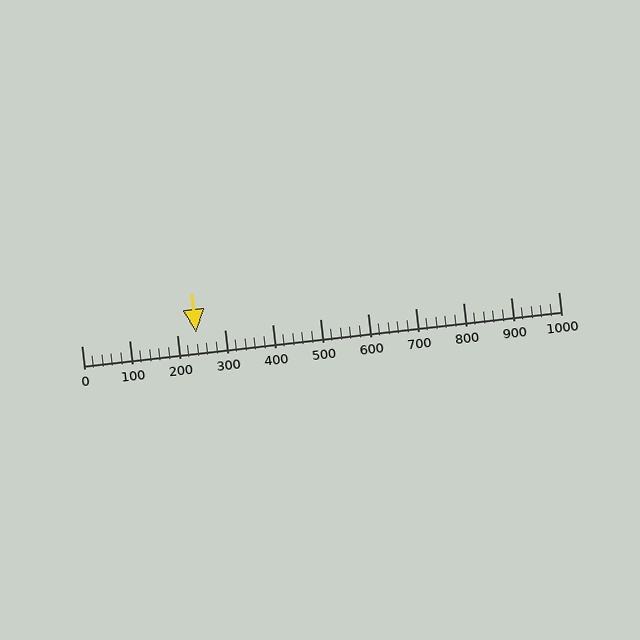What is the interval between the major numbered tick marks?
The major tick marks are spaced 100 units apart.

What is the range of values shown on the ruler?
The ruler shows values from 0 to 1000.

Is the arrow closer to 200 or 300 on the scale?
The arrow is closer to 200.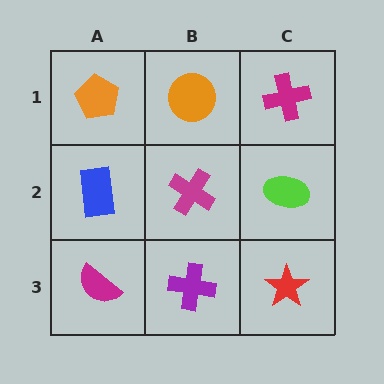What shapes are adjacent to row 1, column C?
A lime ellipse (row 2, column C), an orange circle (row 1, column B).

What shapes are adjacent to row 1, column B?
A magenta cross (row 2, column B), an orange pentagon (row 1, column A), a magenta cross (row 1, column C).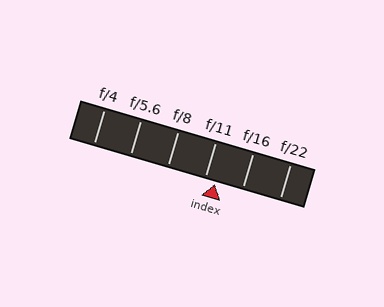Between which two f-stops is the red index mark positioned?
The index mark is between f/11 and f/16.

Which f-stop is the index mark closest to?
The index mark is closest to f/11.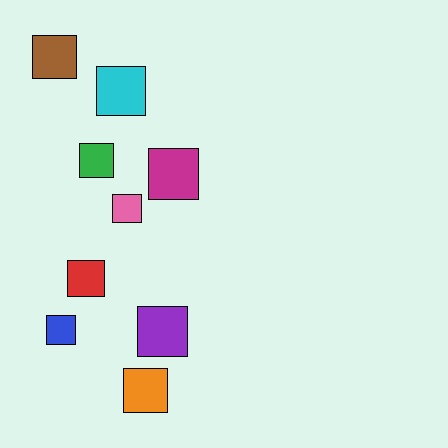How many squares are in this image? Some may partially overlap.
There are 9 squares.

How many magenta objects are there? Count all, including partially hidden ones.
There is 1 magenta object.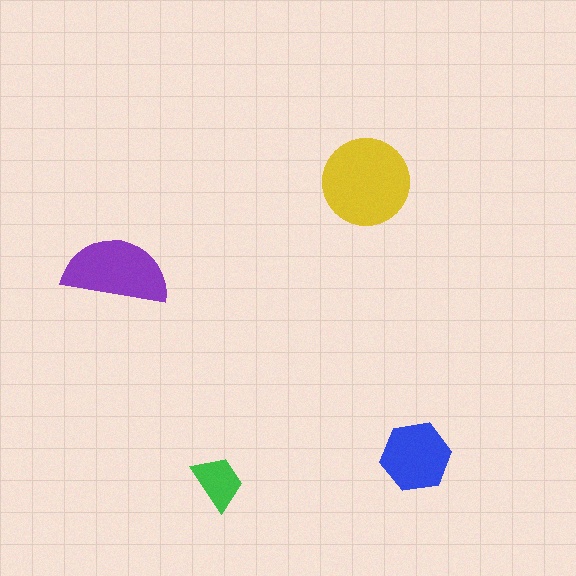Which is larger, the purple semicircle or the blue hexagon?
The purple semicircle.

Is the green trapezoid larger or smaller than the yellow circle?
Smaller.